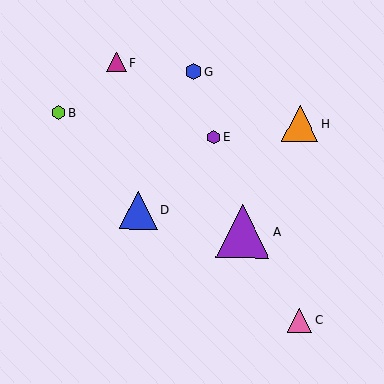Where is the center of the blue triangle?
The center of the blue triangle is at (138, 210).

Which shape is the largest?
The purple triangle (labeled A) is the largest.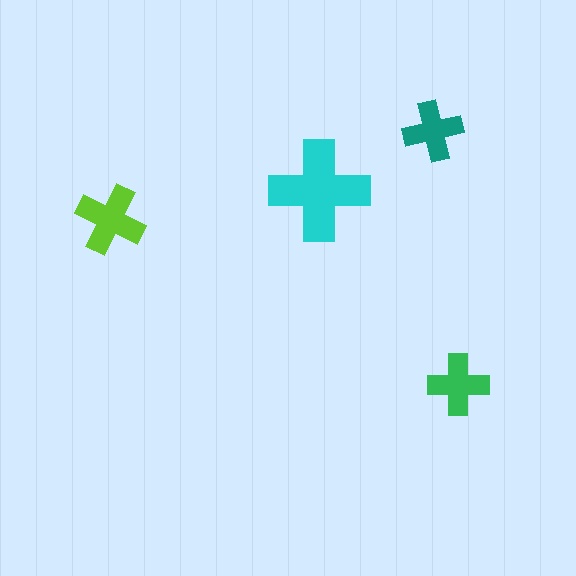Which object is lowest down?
The green cross is bottommost.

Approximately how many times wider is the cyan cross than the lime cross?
About 1.5 times wider.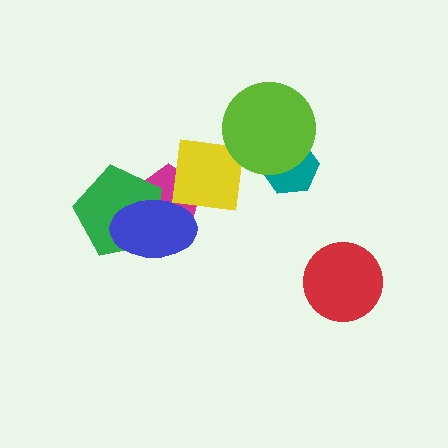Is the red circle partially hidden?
No, no other shape covers it.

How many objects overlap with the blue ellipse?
3 objects overlap with the blue ellipse.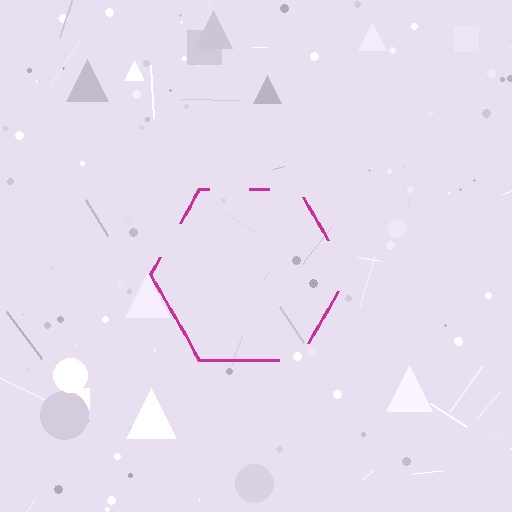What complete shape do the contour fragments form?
The contour fragments form a hexagon.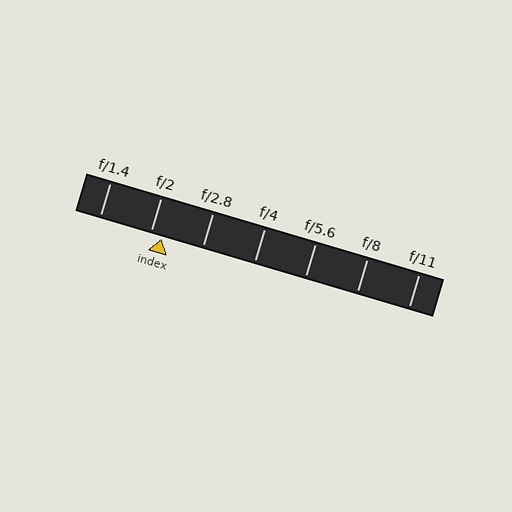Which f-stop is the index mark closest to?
The index mark is closest to f/2.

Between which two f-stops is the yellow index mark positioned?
The index mark is between f/2 and f/2.8.